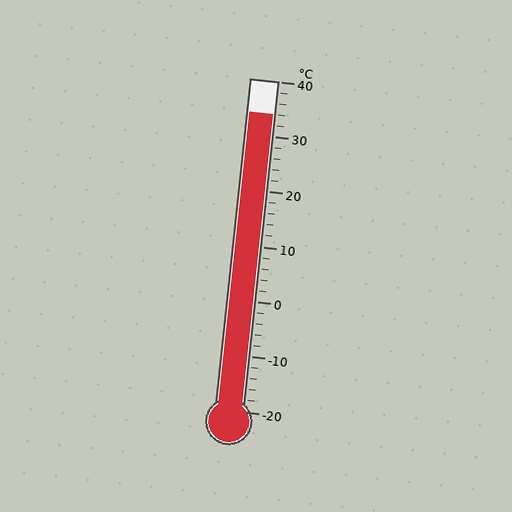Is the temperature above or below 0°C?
The temperature is above 0°C.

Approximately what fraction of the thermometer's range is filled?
The thermometer is filled to approximately 90% of its range.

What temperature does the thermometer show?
The thermometer shows approximately 34°C.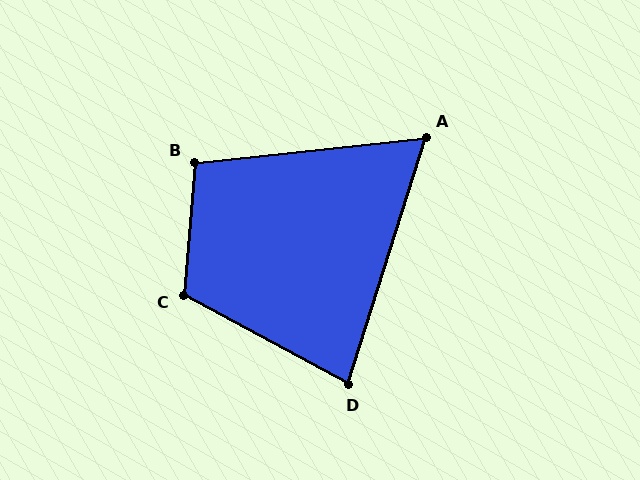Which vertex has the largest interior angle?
C, at approximately 114 degrees.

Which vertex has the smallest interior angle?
A, at approximately 66 degrees.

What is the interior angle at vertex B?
Approximately 101 degrees (obtuse).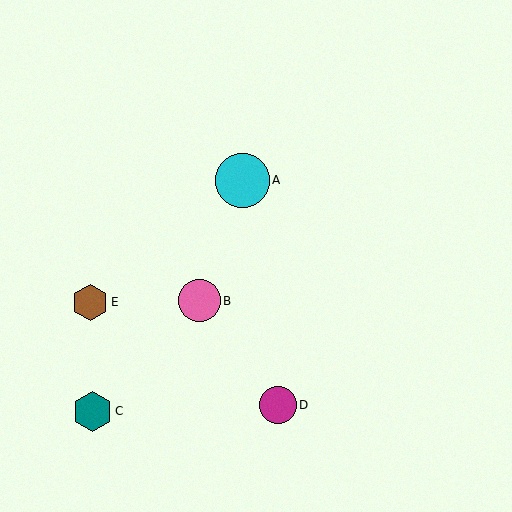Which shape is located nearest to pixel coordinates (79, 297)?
The brown hexagon (labeled E) at (90, 302) is nearest to that location.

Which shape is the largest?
The cyan circle (labeled A) is the largest.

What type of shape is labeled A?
Shape A is a cyan circle.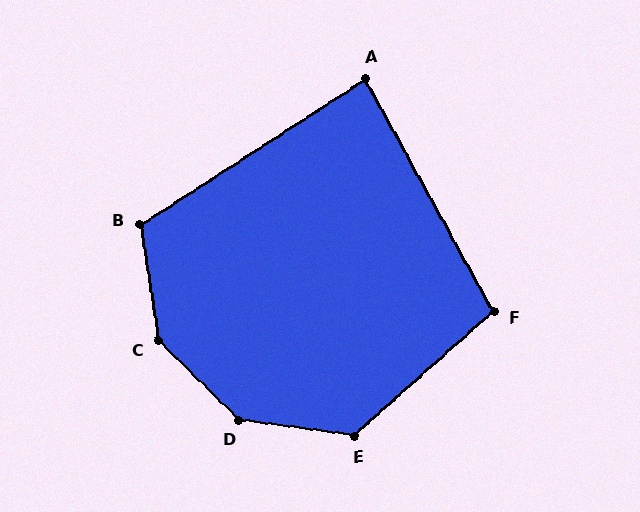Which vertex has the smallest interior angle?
A, at approximately 86 degrees.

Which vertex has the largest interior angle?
D, at approximately 143 degrees.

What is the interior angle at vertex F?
Approximately 103 degrees (obtuse).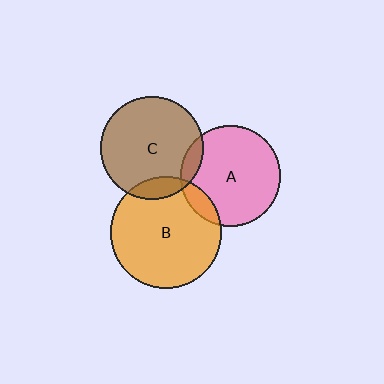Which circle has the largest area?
Circle B (orange).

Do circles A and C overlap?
Yes.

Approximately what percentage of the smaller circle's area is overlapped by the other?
Approximately 10%.